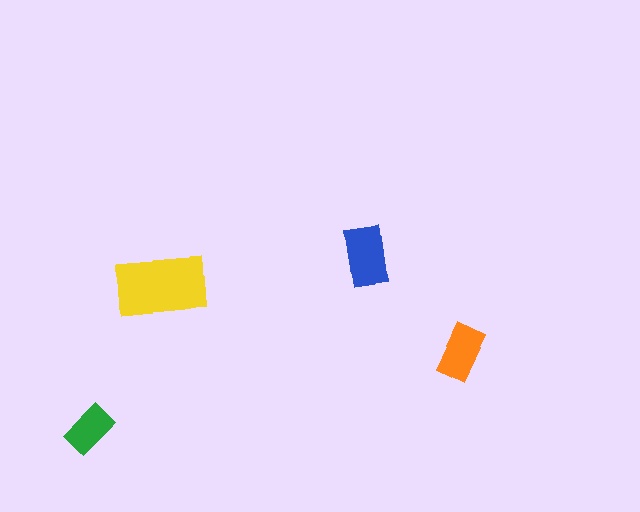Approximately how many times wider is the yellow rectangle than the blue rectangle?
About 1.5 times wider.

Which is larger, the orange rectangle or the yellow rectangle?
The yellow one.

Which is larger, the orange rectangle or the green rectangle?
The orange one.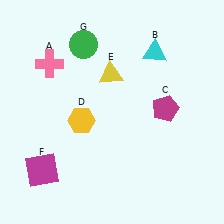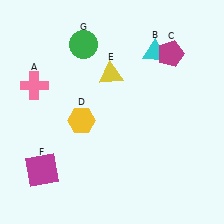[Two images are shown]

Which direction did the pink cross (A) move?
The pink cross (A) moved down.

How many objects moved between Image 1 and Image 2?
2 objects moved between the two images.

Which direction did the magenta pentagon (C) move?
The magenta pentagon (C) moved up.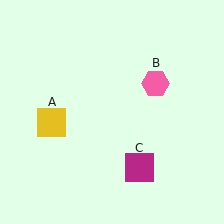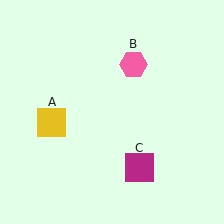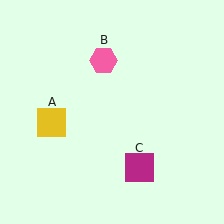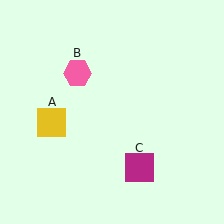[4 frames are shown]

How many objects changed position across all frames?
1 object changed position: pink hexagon (object B).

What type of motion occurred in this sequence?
The pink hexagon (object B) rotated counterclockwise around the center of the scene.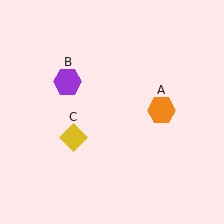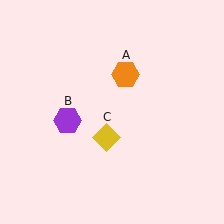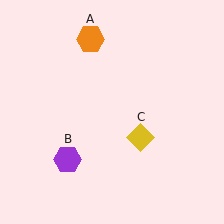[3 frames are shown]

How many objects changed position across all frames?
3 objects changed position: orange hexagon (object A), purple hexagon (object B), yellow diamond (object C).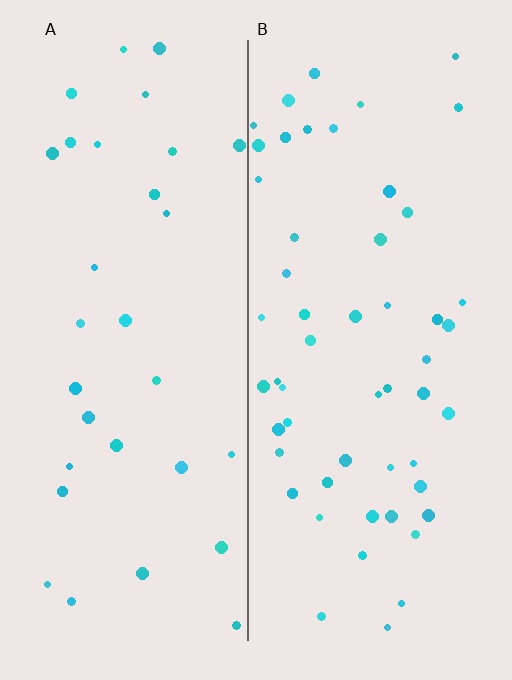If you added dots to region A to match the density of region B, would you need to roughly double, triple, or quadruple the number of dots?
Approximately double.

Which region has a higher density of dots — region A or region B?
B (the right).